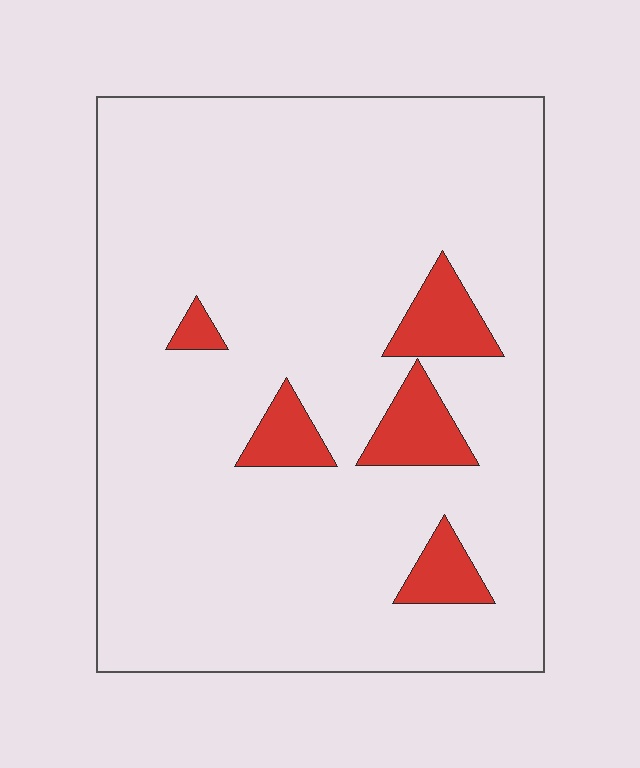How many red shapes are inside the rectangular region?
5.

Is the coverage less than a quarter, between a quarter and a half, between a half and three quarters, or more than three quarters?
Less than a quarter.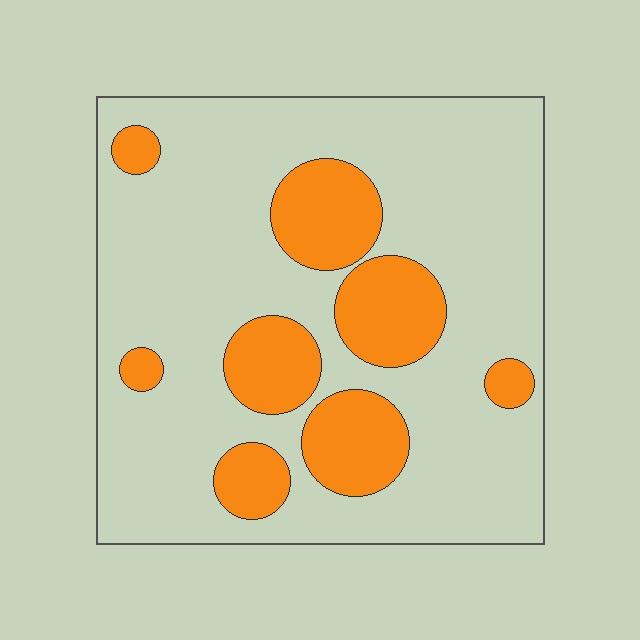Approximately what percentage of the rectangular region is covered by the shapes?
Approximately 25%.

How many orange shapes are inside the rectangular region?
8.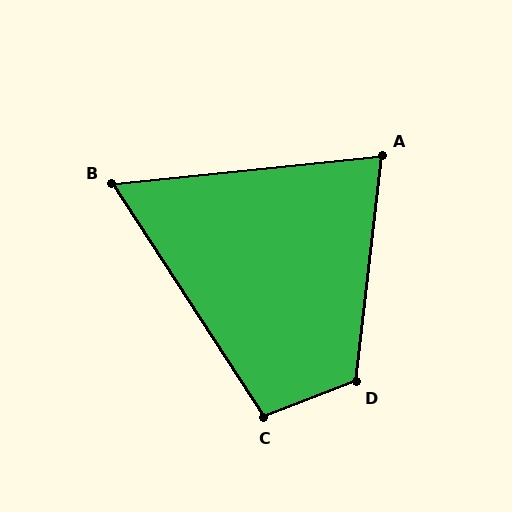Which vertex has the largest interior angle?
D, at approximately 117 degrees.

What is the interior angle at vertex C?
Approximately 102 degrees (obtuse).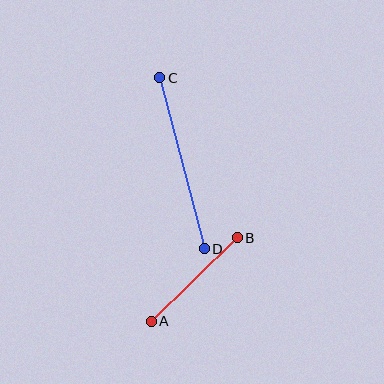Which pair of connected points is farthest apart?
Points C and D are farthest apart.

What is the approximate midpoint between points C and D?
The midpoint is at approximately (182, 163) pixels.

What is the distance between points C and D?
The distance is approximately 177 pixels.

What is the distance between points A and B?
The distance is approximately 120 pixels.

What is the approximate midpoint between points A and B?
The midpoint is at approximately (194, 280) pixels.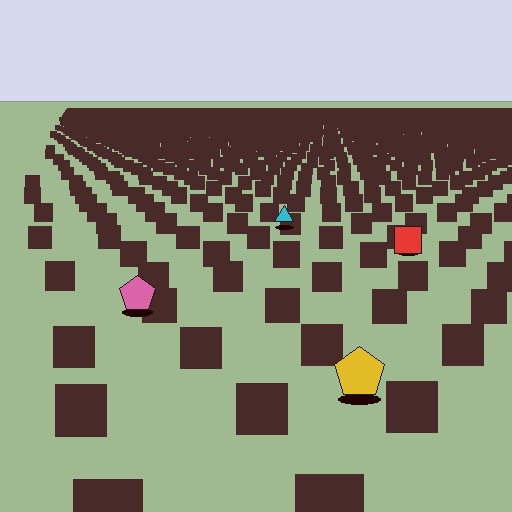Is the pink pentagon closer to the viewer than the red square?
Yes. The pink pentagon is closer — you can tell from the texture gradient: the ground texture is coarser near it.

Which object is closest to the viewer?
The yellow pentagon is closest. The texture marks near it are larger and more spread out.